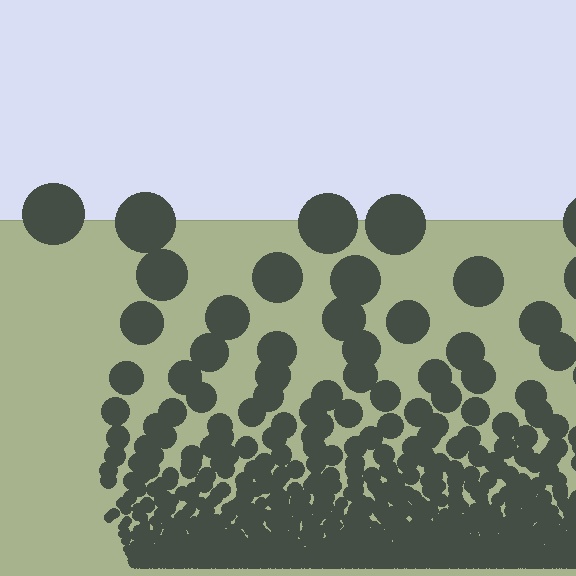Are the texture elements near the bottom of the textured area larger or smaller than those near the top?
Smaller. The gradient is inverted — elements near the bottom are smaller and denser.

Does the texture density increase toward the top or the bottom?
Density increases toward the bottom.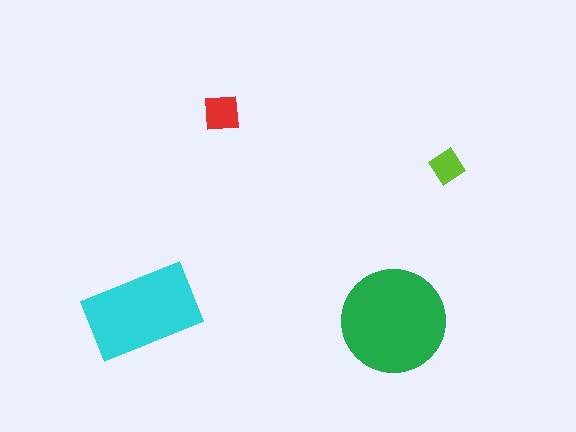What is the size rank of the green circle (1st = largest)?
1st.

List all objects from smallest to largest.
The lime diamond, the red square, the cyan rectangle, the green circle.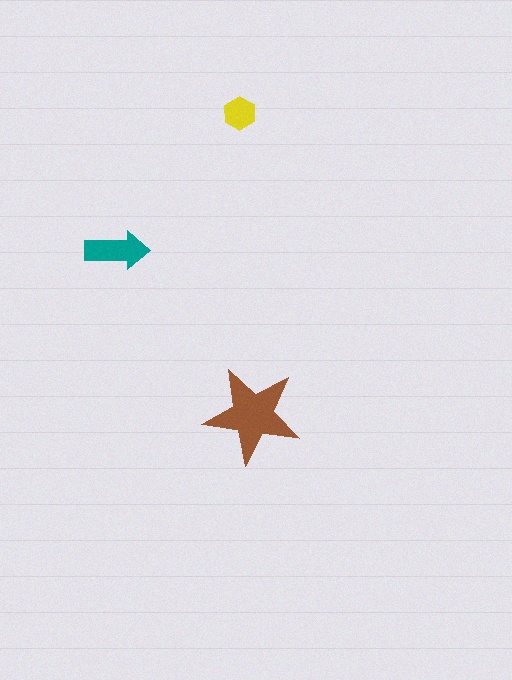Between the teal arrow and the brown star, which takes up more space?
The brown star.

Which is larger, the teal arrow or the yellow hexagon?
The teal arrow.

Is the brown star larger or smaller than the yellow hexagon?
Larger.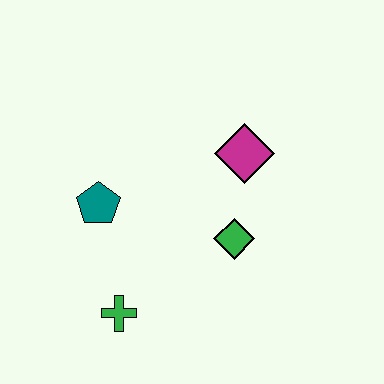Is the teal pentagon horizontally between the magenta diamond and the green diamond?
No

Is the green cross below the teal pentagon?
Yes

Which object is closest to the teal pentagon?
The green cross is closest to the teal pentagon.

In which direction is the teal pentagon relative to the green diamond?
The teal pentagon is to the left of the green diamond.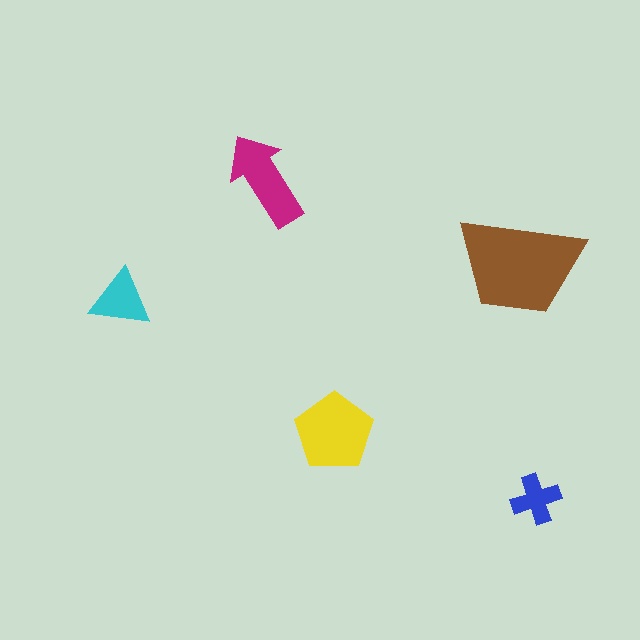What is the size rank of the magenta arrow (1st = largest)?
3rd.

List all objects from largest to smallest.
The brown trapezoid, the yellow pentagon, the magenta arrow, the cyan triangle, the blue cross.